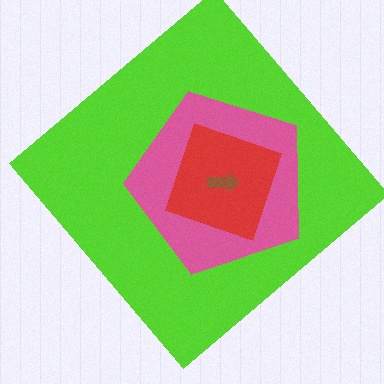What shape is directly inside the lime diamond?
The pink pentagon.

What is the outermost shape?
The lime diamond.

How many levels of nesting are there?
4.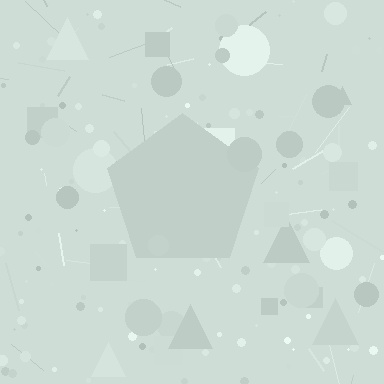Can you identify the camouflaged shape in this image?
The camouflaged shape is a pentagon.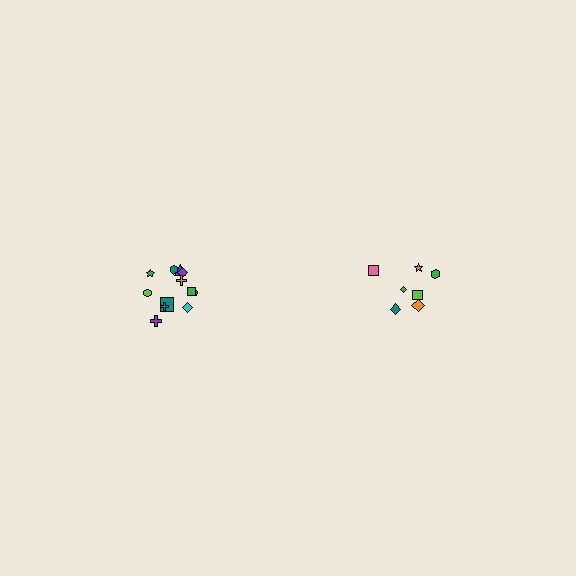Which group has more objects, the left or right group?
The left group.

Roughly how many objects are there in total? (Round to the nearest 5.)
Roughly 20 objects in total.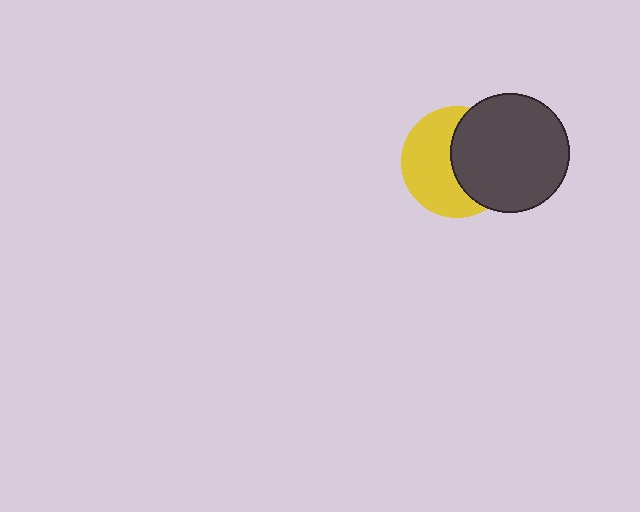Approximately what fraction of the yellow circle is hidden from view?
Roughly 46% of the yellow circle is hidden behind the dark gray circle.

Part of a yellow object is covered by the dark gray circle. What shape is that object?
It is a circle.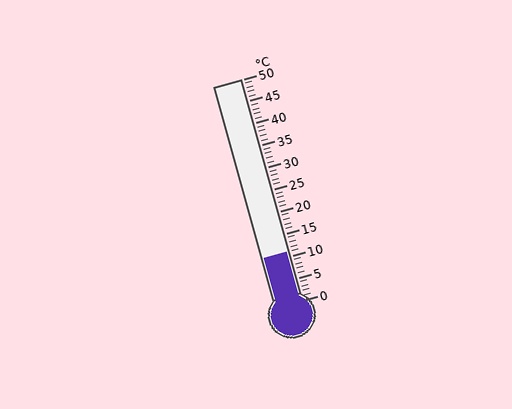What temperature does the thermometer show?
The thermometer shows approximately 11°C.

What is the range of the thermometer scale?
The thermometer scale ranges from 0°C to 50°C.